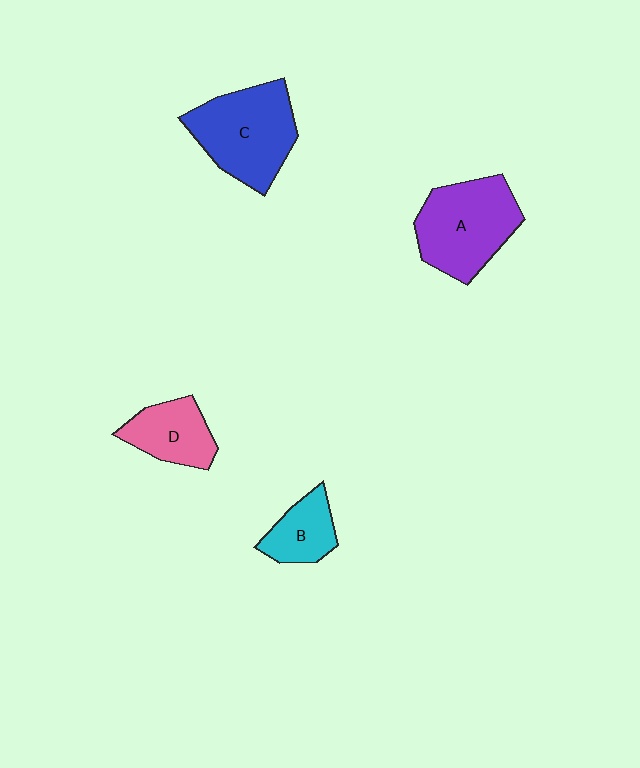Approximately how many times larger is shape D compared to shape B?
Approximately 1.2 times.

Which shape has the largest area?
Shape C (blue).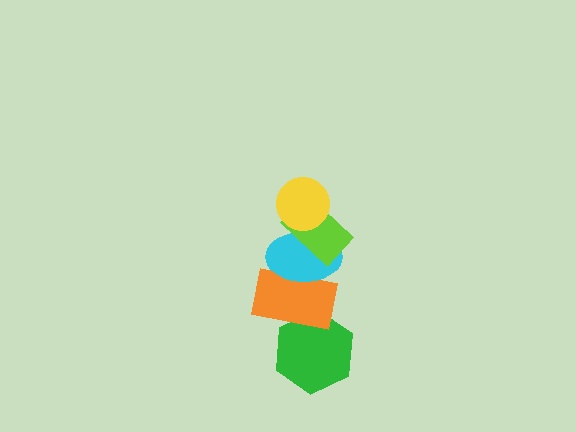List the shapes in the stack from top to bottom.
From top to bottom: the yellow circle, the lime rectangle, the cyan ellipse, the orange rectangle, the green hexagon.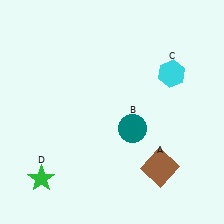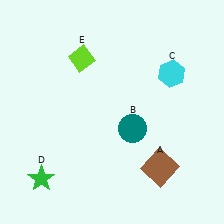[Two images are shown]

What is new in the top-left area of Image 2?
A lime diamond (E) was added in the top-left area of Image 2.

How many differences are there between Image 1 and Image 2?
There is 1 difference between the two images.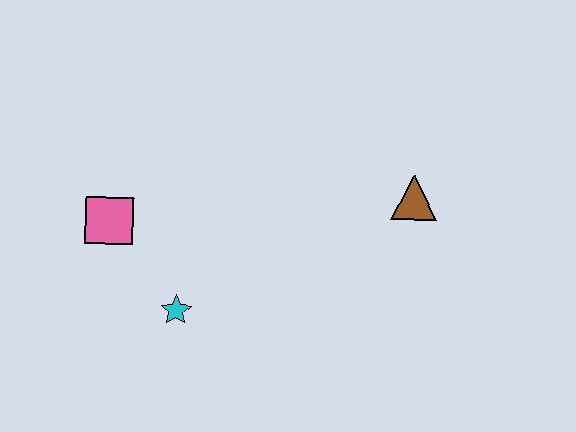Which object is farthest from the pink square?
The brown triangle is farthest from the pink square.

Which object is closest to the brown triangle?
The cyan star is closest to the brown triangle.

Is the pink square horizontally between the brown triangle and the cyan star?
No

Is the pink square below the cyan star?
No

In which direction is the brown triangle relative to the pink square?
The brown triangle is to the right of the pink square.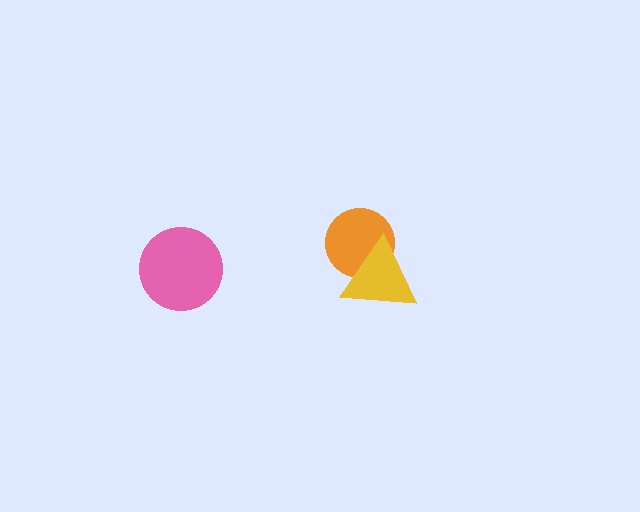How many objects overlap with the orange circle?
1 object overlaps with the orange circle.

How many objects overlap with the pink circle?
0 objects overlap with the pink circle.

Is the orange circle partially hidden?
Yes, it is partially covered by another shape.